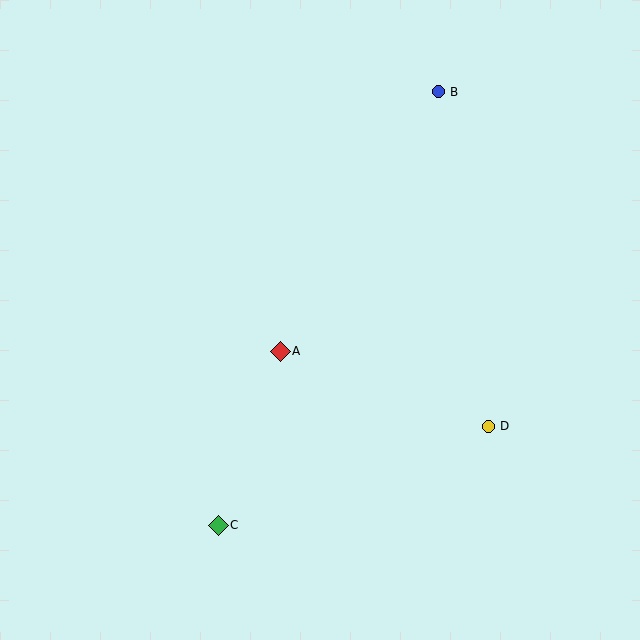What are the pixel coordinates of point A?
Point A is at (280, 351).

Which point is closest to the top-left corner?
Point B is closest to the top-left corner.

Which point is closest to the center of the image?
Point A at (280, 351) is closest to the center.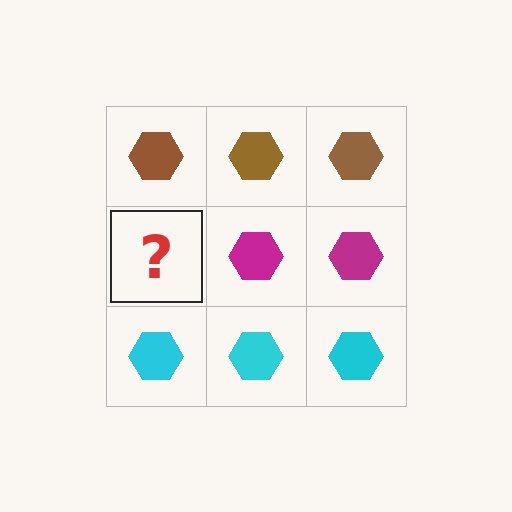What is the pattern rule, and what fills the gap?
The rule is that each row has a consistent color. The gap should be filled with a magenta hexagon.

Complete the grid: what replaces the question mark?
The question mark should be replaced with a magenta hexagon.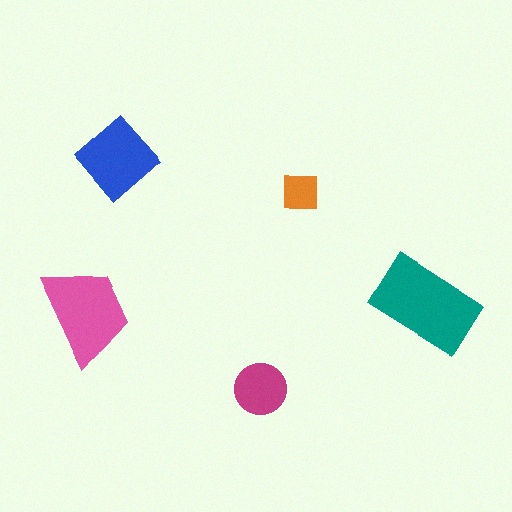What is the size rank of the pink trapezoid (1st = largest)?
2nd.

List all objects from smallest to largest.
The orange square, the magenta circle, the blue diamond, the pink trapezoid, the teal rectangle.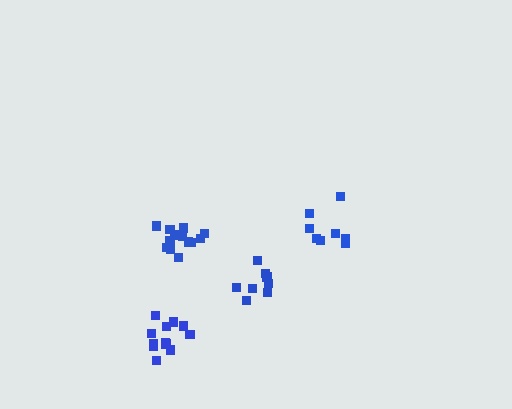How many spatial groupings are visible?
There are 4 spatial groupings.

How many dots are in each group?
Group 1: 13 dots, Group 2: 8 dots, Group 3: 13 dots, Group 4: 8 dots (42 total).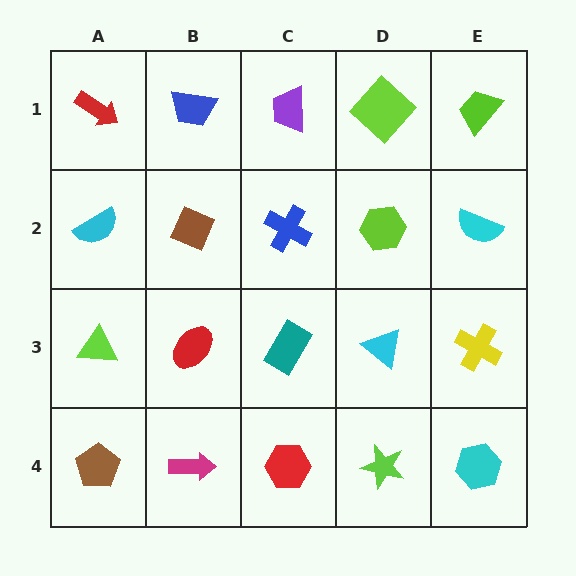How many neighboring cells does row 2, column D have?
4.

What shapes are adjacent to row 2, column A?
A red arrow (row 1, column A), a lime triangle (row 3, column A), a brown diamond (row 2, column B).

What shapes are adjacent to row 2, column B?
A blue trapezoid (row 1, column B), a red ellipse (row 3, column B), a cyan semicircle (row 2, column A), a blue cross (row 2, column C).